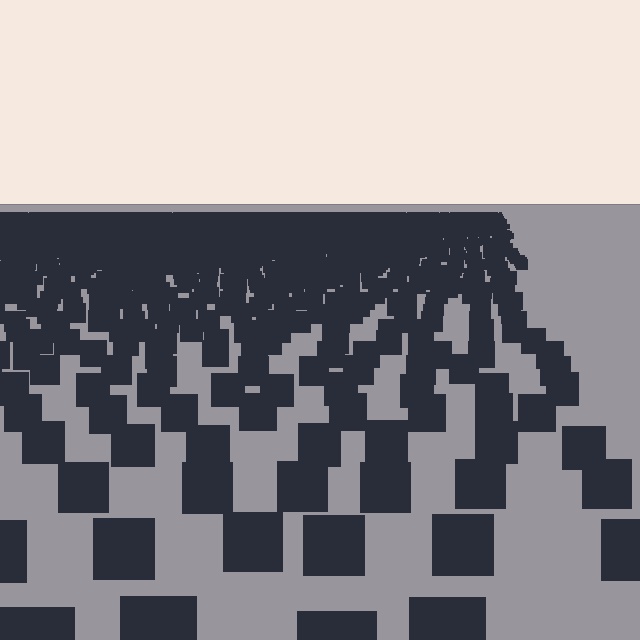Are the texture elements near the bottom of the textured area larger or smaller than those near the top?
Larger. Near the bottom, elements are closer to the viewer and appear at a bigger on-screen size.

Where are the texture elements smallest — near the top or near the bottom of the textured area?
Near the top.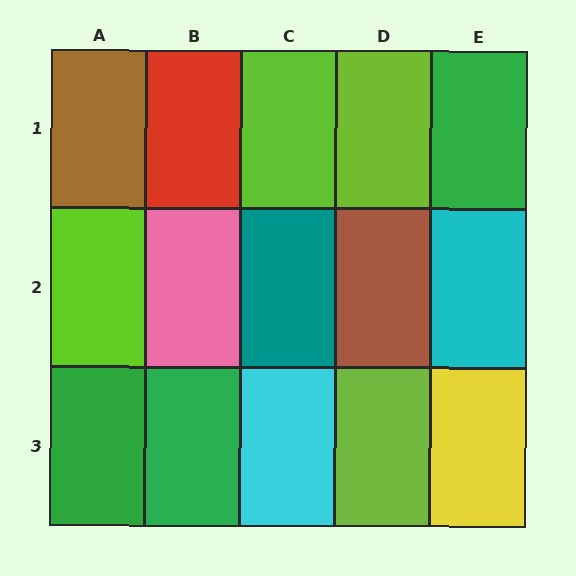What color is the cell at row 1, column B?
Red.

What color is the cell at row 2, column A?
Lime.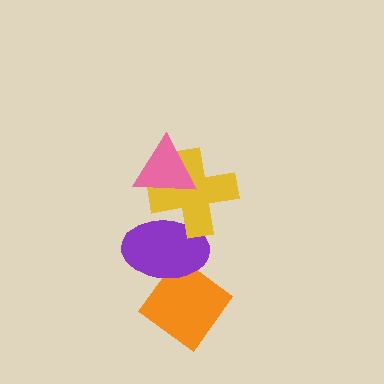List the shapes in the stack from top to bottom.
From top to bottom: the pink triangle, the yellow cross, the purple ellipse, the orange diamond.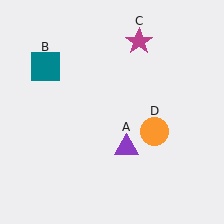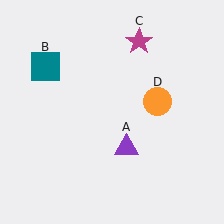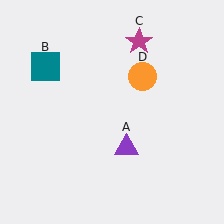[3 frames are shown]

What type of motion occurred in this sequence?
The orange circle (object D) rotated counterclockwise around the center of the scene.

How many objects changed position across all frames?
1 object changed position: orange circle (object D).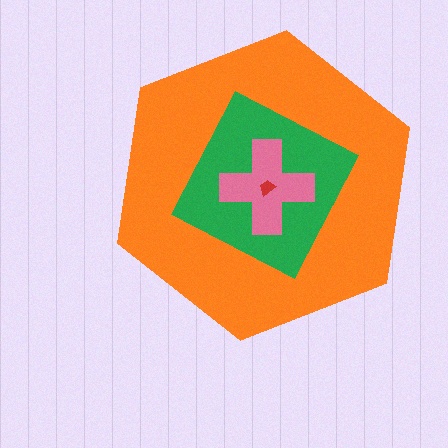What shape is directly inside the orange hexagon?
The green square.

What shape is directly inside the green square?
The pink cross.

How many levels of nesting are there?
4.